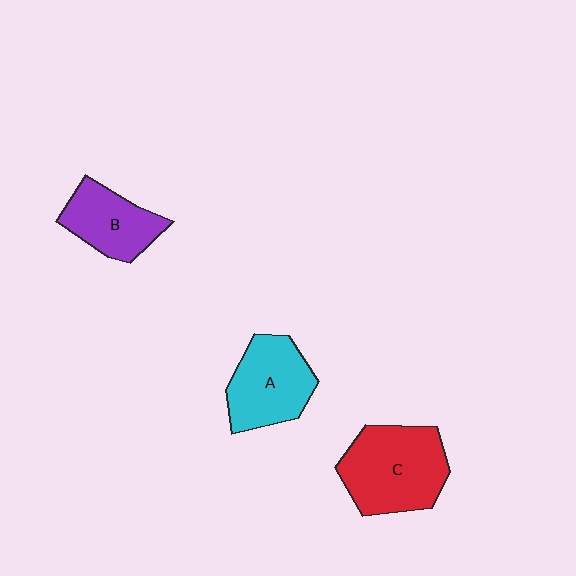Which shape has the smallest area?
Shape B (purple).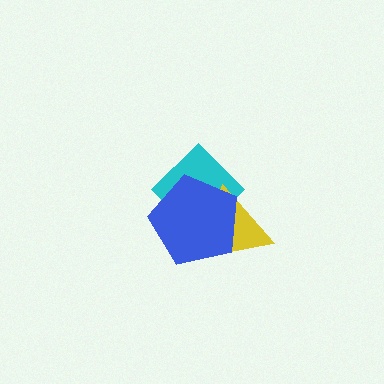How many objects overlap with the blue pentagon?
2 objects overlap with the blue pentagon.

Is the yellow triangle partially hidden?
Yes, it is partially covered by another shape.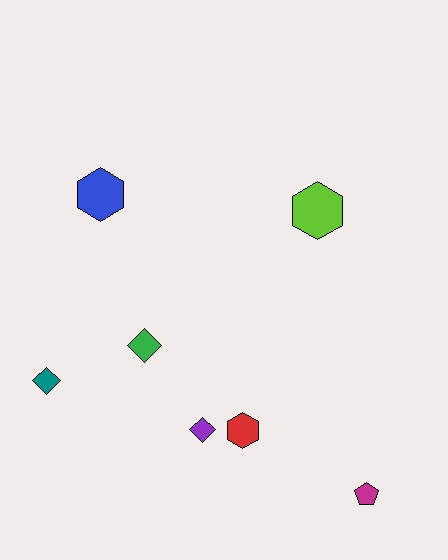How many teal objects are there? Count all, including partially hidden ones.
There is 1 teal object.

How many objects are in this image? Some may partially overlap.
There are 7 objects.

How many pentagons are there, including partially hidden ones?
There is 1 pentagon.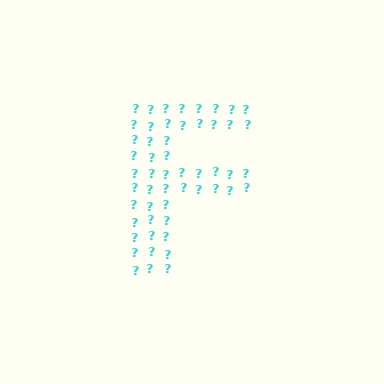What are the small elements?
The small elements are question marks.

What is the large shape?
The large shape is the letter F.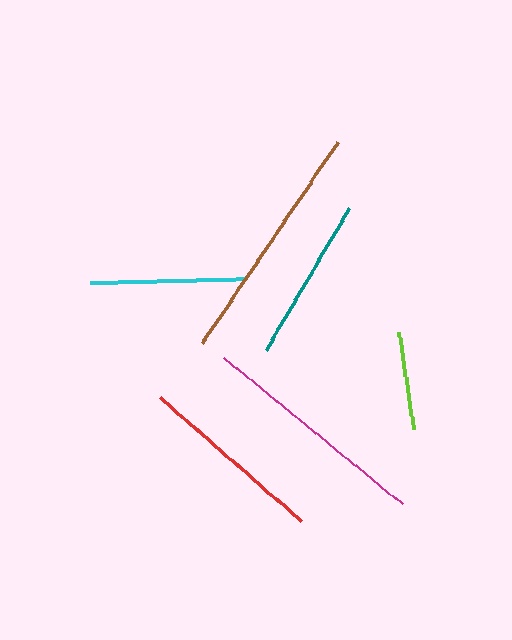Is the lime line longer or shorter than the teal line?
The teal line is longer than the lime line.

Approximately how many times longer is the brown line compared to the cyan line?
The brown line is approximately 1.6 times the length of the cyan line.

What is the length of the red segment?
The red segment is approximately 187 pixels long.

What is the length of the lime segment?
The lime segment is approximately 98 pixels long.